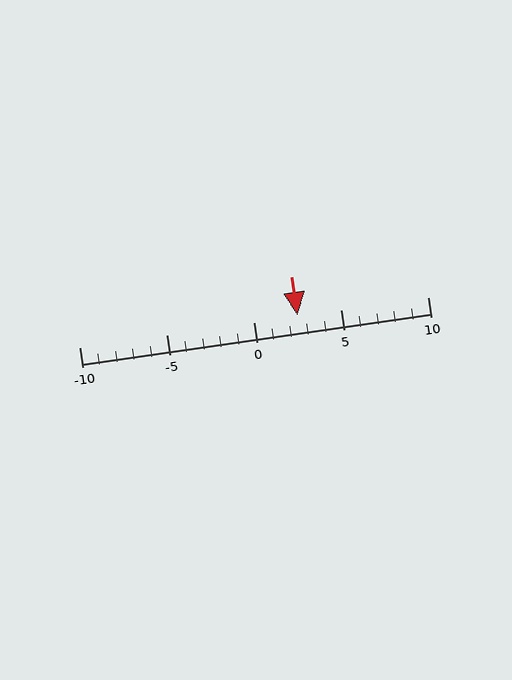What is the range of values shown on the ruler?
The ruler shows values from -10 to 10.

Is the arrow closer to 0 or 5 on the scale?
The arrow is closer to 5.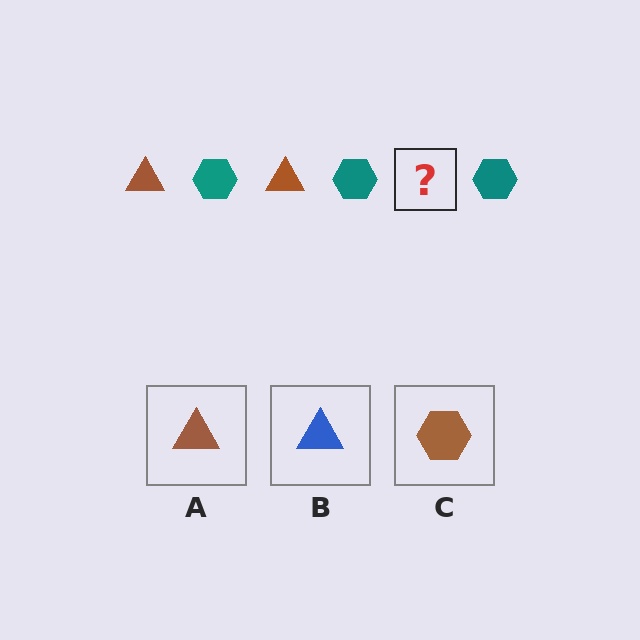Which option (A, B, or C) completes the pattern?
A.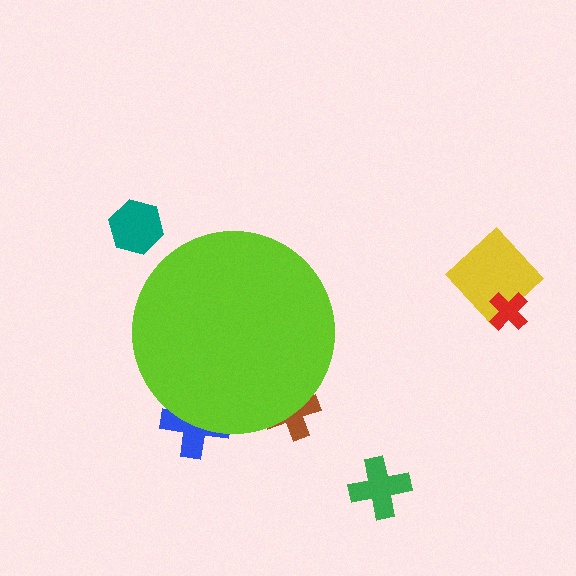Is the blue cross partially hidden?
Yes, the blue cross is partially hidden behind the lime circle.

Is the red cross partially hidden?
No, the red cross is fully visible.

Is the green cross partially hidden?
No, the green cross is fully visible.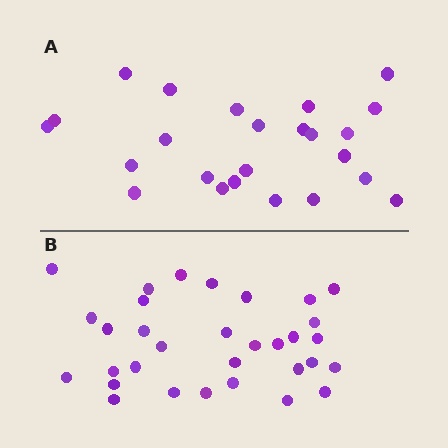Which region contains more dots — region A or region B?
Region B (the bottom region) has more dots.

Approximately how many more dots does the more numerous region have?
Region B has roughly 8 or so more dots than region A.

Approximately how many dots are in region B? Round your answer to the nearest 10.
About 30 dots. (The exact count is 32, which rounds to 30.)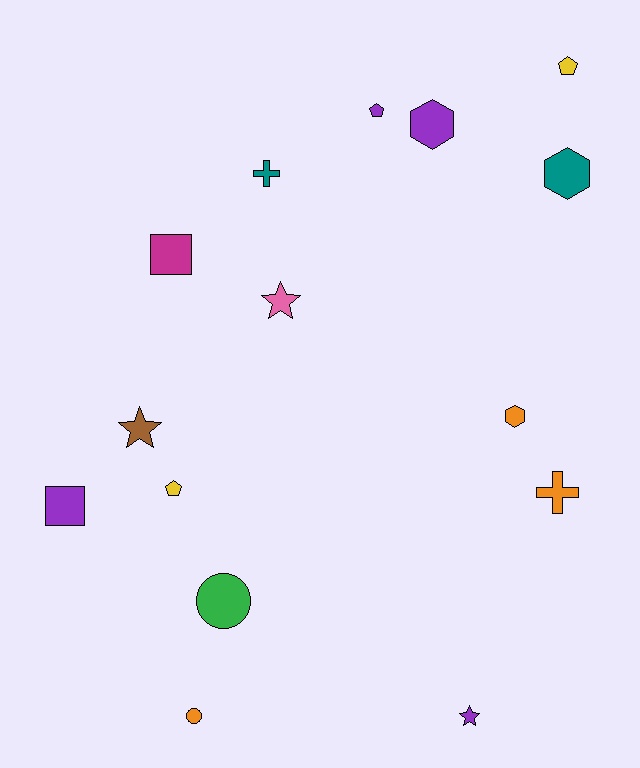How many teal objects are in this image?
There are 2 teal objects.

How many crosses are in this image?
There are 2 crosses.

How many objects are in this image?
There are 15 objects.